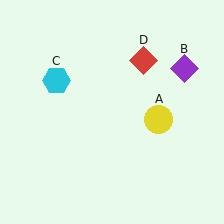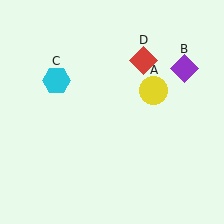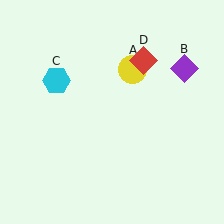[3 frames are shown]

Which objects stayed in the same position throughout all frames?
Purple diamond (object B) and cyan hexagon (object C) and red diamond (object D) remained stationary.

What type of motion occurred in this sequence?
The yellow circle (object A) rotated counterclockwise around the center of the scene.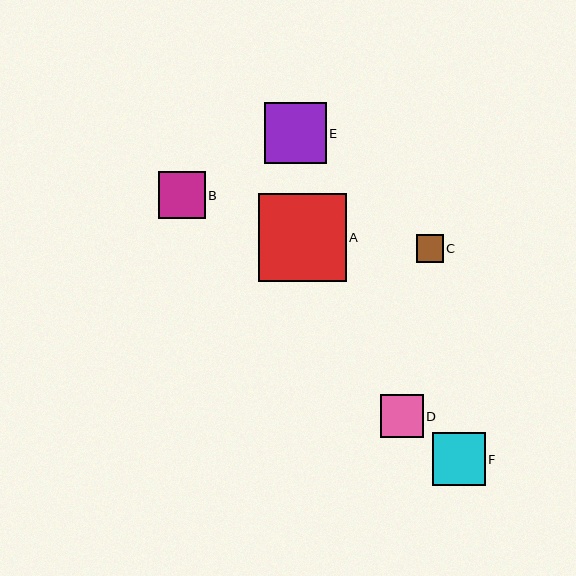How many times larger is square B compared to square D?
Square B is approximately 1.1 times the size of square D.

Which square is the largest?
Square A is the largest with a size of approximately 88 pixels.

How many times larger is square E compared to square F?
Square E is approximately 1.2 times the size of square F.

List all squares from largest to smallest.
From largest to smallest: A, E, F, B, D, C.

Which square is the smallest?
Square C is the smallest with a size of approximately 27 pixels.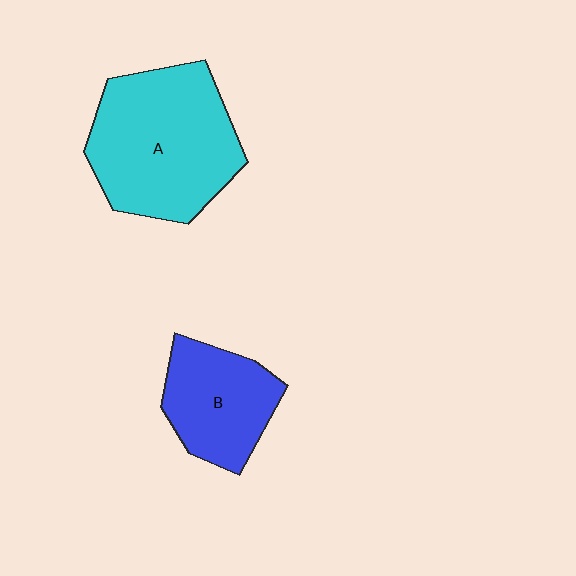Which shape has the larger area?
Shape A (cyan).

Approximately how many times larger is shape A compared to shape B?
Approximately 1.7 times.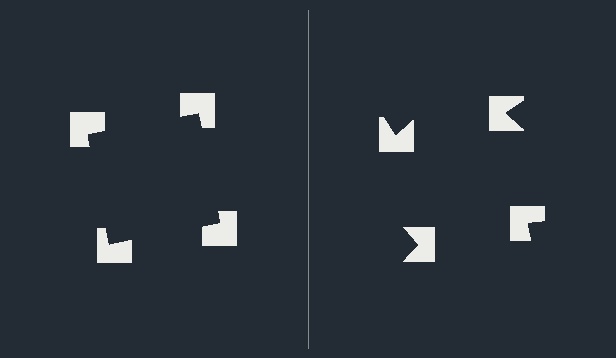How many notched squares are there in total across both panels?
8 — 4 on each side.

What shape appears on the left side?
An illusory square.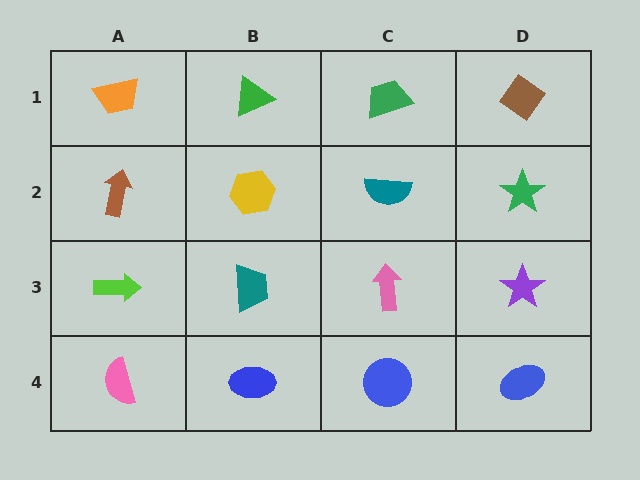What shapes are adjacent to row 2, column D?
A brown diamond (row 1, column D), a purple star (row 3, column D), a teal semicircle (row 2, column C).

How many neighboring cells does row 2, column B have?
4.